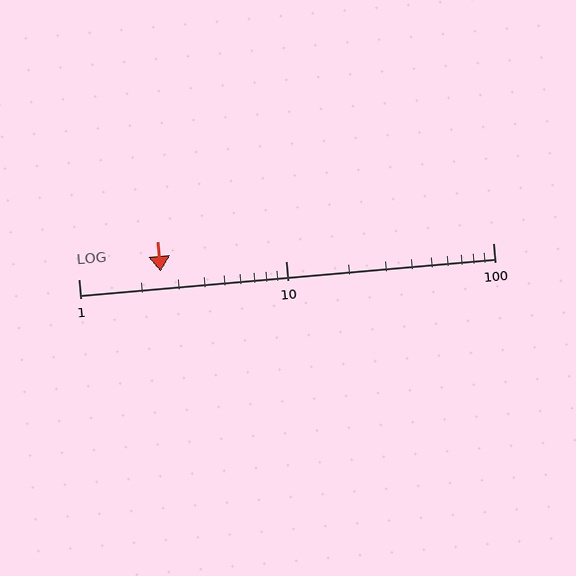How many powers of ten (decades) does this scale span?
The scale spans 2 decades, from 1 to 100.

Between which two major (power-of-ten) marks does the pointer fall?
The pointer is between 1 and 10.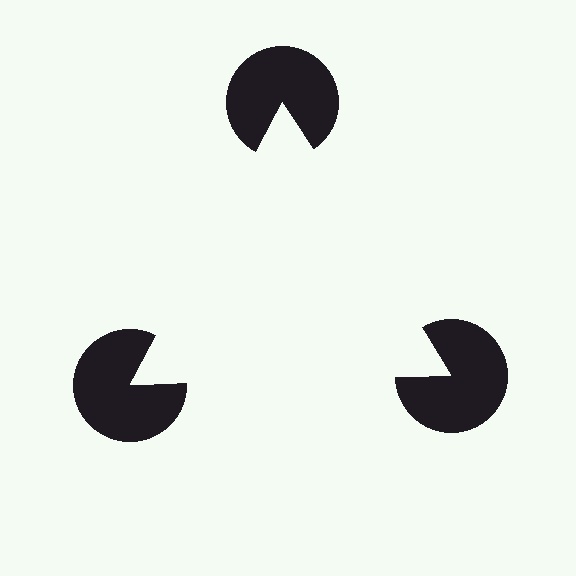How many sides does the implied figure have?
3 sides.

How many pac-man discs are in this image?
There are 3 — one at each vertex of the illusory triangle.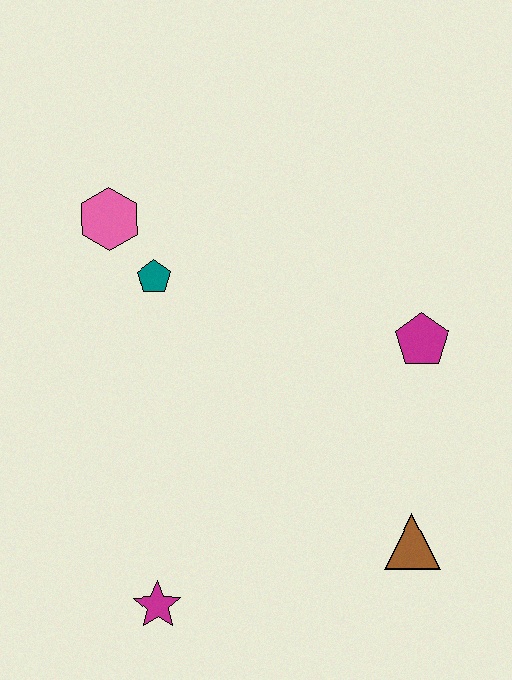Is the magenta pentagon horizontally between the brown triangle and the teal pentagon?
No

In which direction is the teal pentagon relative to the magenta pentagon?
The teal pentagon is to the left of the magenta pentagon.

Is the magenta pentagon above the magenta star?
Yes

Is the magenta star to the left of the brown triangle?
Yes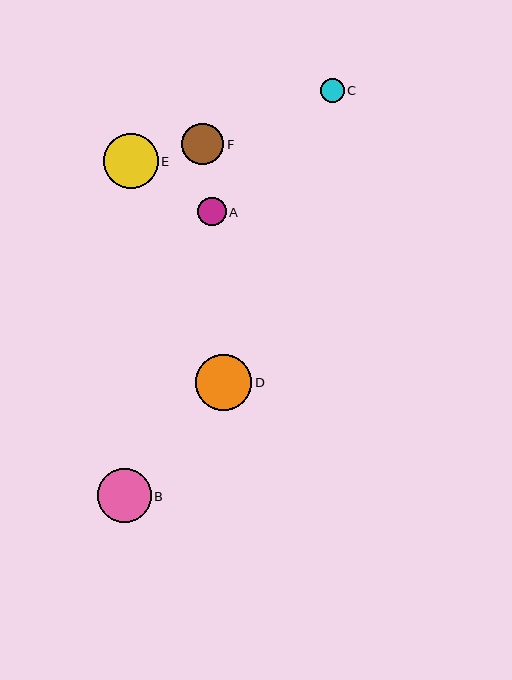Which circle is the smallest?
Circle C is the smallest with a size of approximately 24 pixels.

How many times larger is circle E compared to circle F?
Circle E is approximately 1.3 times the size of circle F.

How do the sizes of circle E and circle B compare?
Circle E and circle B are approximately the same size.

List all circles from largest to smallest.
From largest to smallest: D, E, B, F, A, C.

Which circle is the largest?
Circle D is the largest with a size of approximately 56 pixels.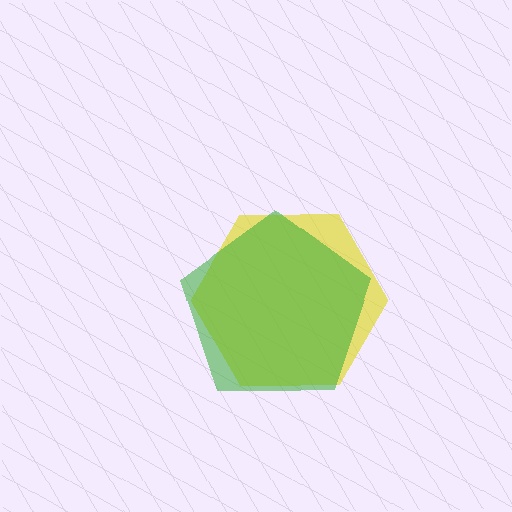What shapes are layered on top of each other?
The layered shapes are: a yellow hexagon, a green pentagon.